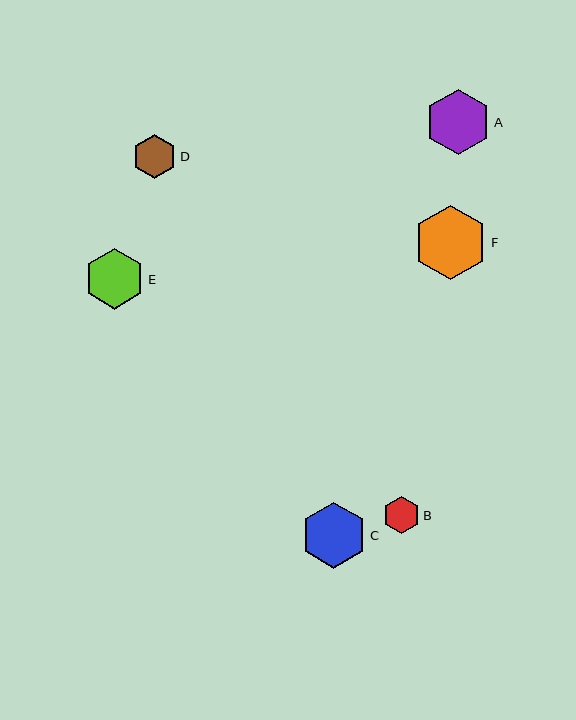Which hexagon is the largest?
Hexagon F is the largest with a size of approximately 75 pixels.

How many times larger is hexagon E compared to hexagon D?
Hexagon E is approximately 1.4 times the size of hexagon D.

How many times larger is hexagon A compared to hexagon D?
Hexagon A is approximately 1.5 times the size of hexagon D.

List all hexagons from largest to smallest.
From largest to smallest: F, C, A, E, D, B.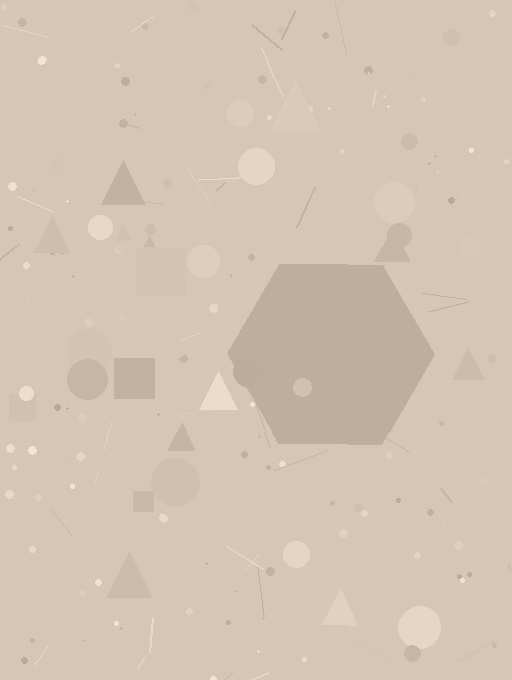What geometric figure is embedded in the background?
A hexagon is embedded in the background.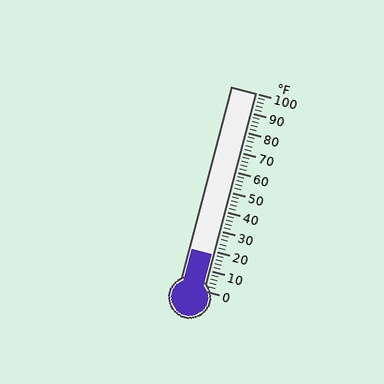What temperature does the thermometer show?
The thermometer shows approximately 18°F.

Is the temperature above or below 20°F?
The temperature is below 20°F.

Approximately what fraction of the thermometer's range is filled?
The thermometer is filled to approximately 20% of its range.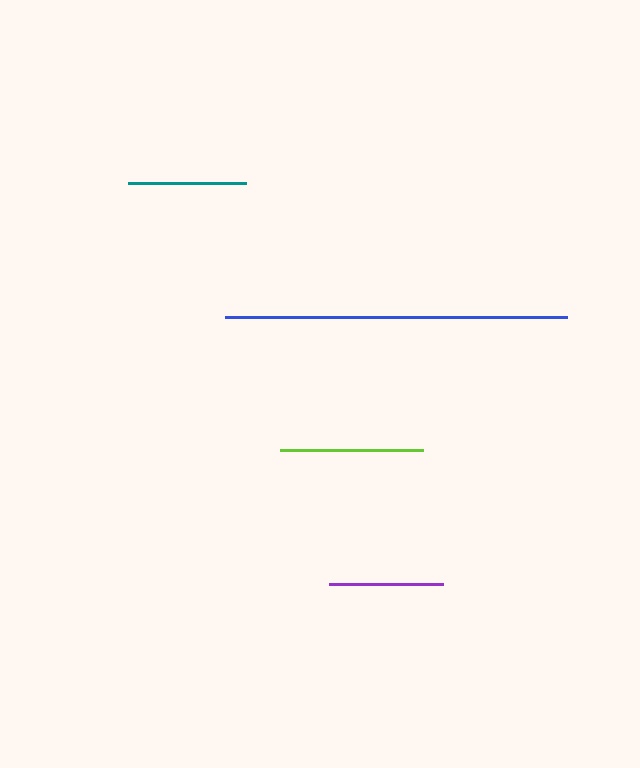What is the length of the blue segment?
The blue segment is approximately 342 pixels long.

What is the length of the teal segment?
The teal segment is approximately 118 pixels long.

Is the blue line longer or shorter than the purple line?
The blue line is longer than the purple line.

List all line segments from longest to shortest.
From longest to shortest: blue, lime, teal, purple.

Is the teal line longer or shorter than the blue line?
The blue line is longer than the teal line.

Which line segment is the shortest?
The purple line is the shortest at approximately 114 pixels.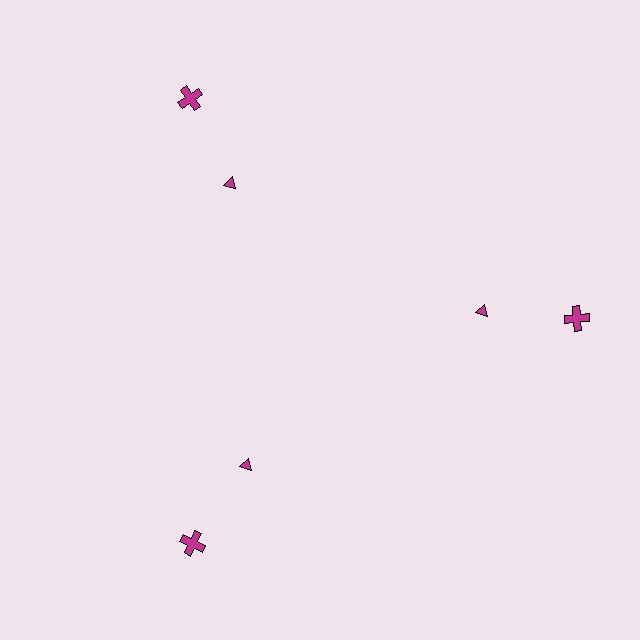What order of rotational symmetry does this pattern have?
This pattern has 3-fold rotational symmetry.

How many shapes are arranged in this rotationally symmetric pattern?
There are 6 shapes, arranged in 3 groups of 2.